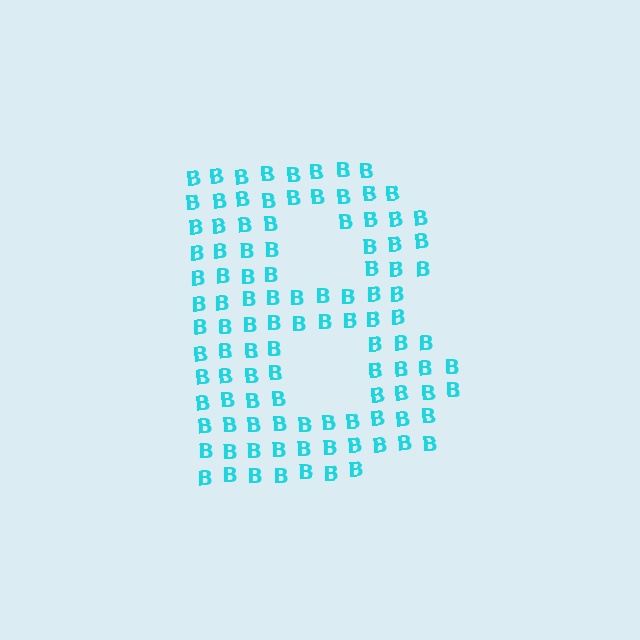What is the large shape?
The large shape is the letter B.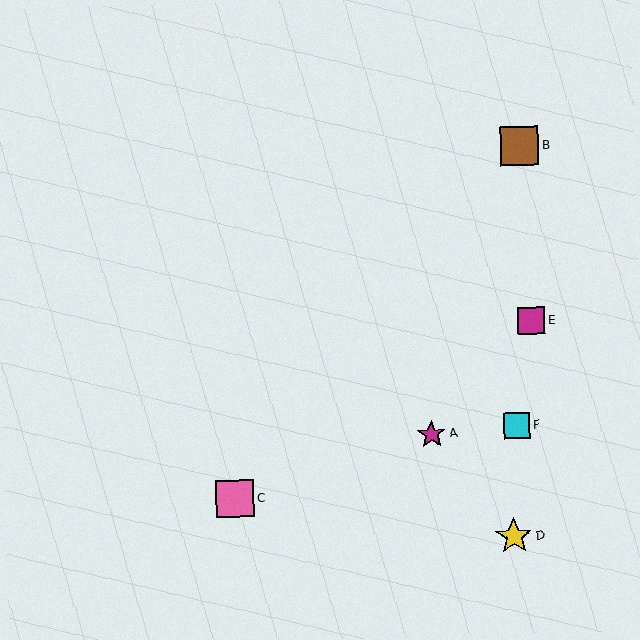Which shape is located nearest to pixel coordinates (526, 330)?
The magenta square (labeled E) at (531, 321) is nearest to that location.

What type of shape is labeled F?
Shape F is a cyan square.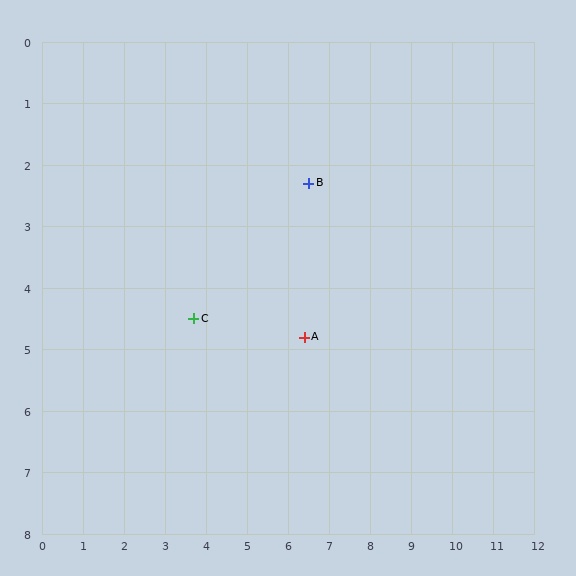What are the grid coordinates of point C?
Point C is at approximately (3.7, 4.5).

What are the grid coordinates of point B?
Point B is at approximately (6.5, 2.3).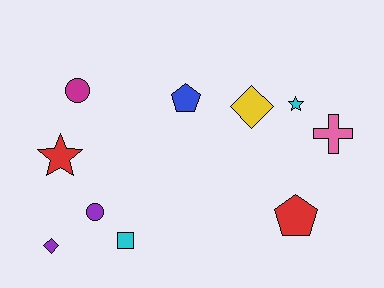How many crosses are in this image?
There is 1 cross.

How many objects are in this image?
There are 10 objects.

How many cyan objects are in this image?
There are 2 cyan objects.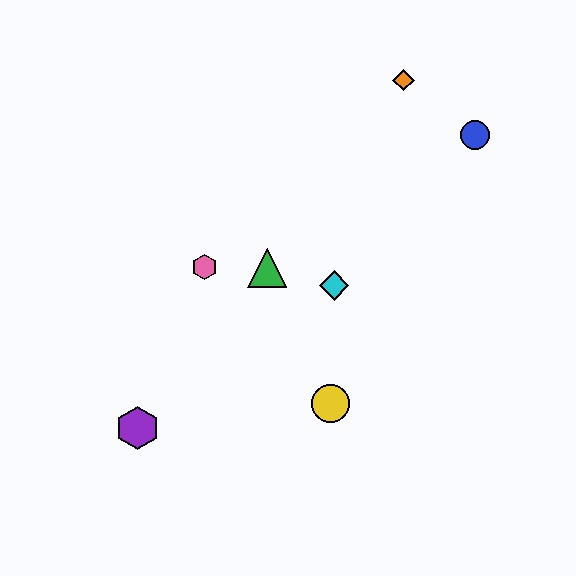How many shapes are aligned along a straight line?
3 shapes (the red diamond, the green triangle, the yellow circle) are aligned along a straight line.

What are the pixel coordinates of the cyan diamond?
The cyan diamond is at (334, 286).